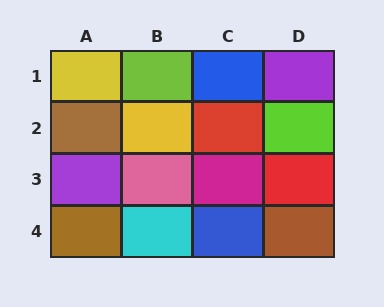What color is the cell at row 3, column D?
Red.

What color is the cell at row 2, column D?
Lime.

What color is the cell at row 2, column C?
Red.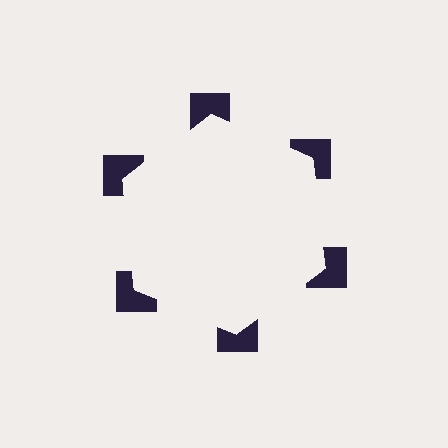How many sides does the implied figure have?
6 sides.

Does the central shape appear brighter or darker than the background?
It typically appears slightly brighter than the background, even though no actual brightness change is drawn.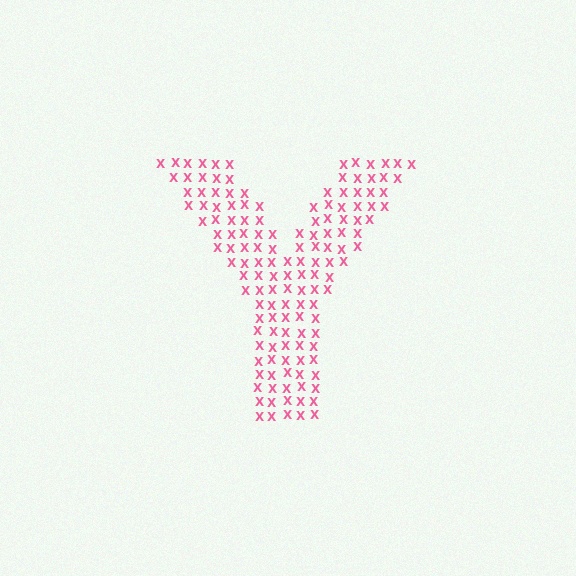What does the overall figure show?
The overall figure shows the letter Y.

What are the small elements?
The small elements are letter X's.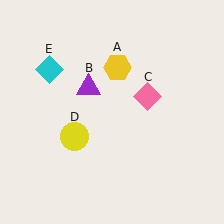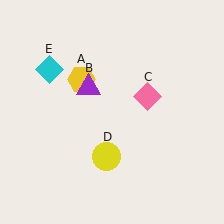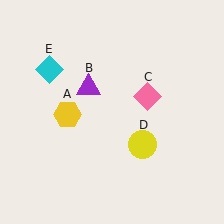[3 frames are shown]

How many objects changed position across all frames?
2 objects changed position: yellow hexagon (object A), yellow circle (object D).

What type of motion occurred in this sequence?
The yellow hexagon (object A), yellow circle (object D) rotated counterclockwise around the center of the scene.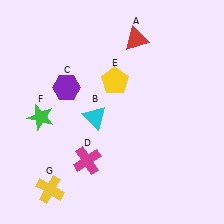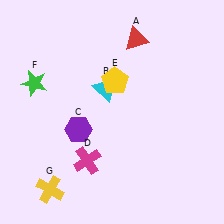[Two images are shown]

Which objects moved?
The objects that moved are: the cyan triangle (B), the purple hexagon (C), the green star (F).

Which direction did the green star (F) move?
The green star (F) moved up.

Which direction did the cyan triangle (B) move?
The cyan triangle (B) moved up.